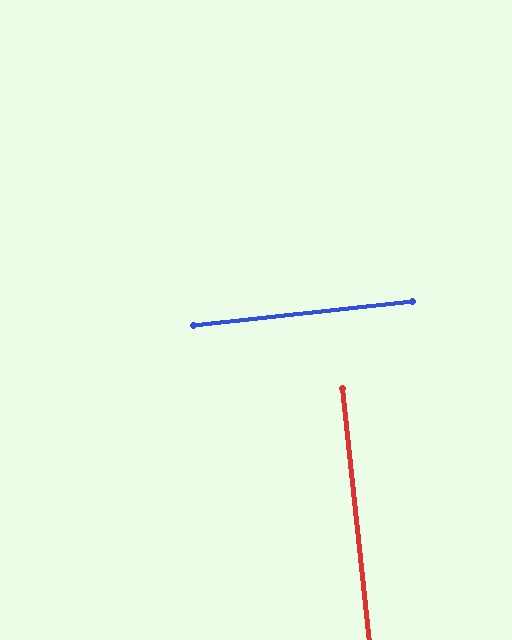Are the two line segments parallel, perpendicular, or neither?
Perpendicular — they meet at approximately 90°.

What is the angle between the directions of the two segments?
Approximately 90 degrees.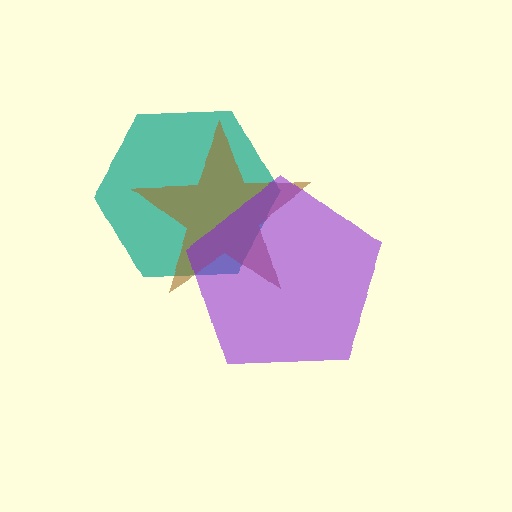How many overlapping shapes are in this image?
There are 3 overlapping shapes in the image.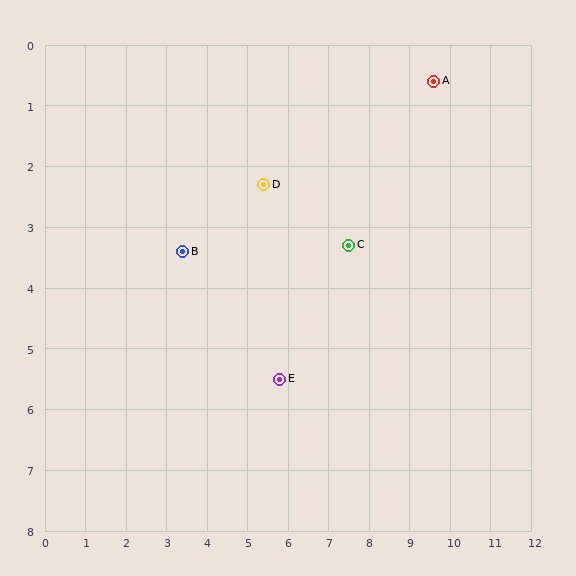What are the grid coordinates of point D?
Point D is at approximately (5.4, 2.3).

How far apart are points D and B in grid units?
Points D and B are about 2.3 grid units apart.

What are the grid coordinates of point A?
Point A is at approximately (9.6, 0.6).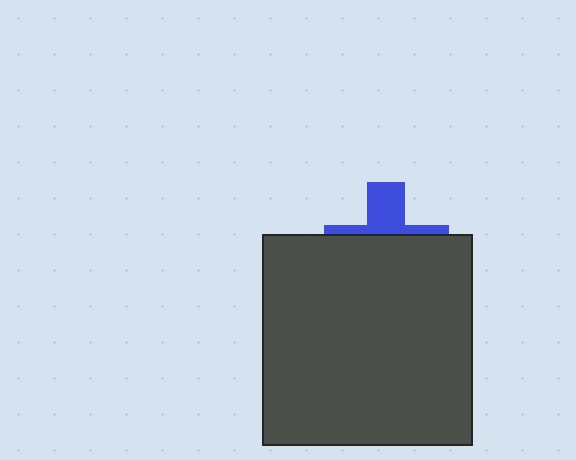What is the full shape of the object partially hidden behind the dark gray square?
The partially hidden object is a blue cross.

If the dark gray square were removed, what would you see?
You would see the complete blue cross.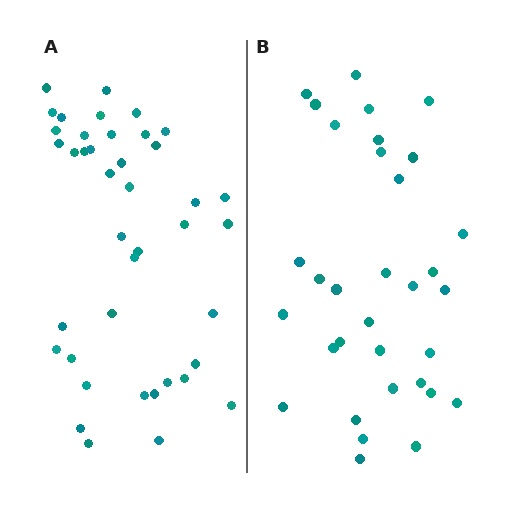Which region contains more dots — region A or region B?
Region A (the left region) has more dots.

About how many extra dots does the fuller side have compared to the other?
Region A has roughly 8 or so more dots than region B.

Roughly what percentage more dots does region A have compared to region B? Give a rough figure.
About 25% more.